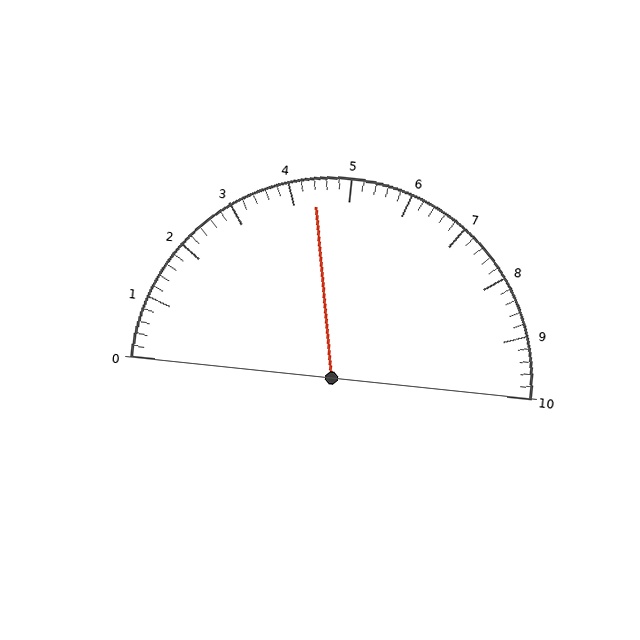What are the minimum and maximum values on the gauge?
The gauge ranges from 0 to 10.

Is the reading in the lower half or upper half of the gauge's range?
The reading is in the lower half of the range (0 to 10).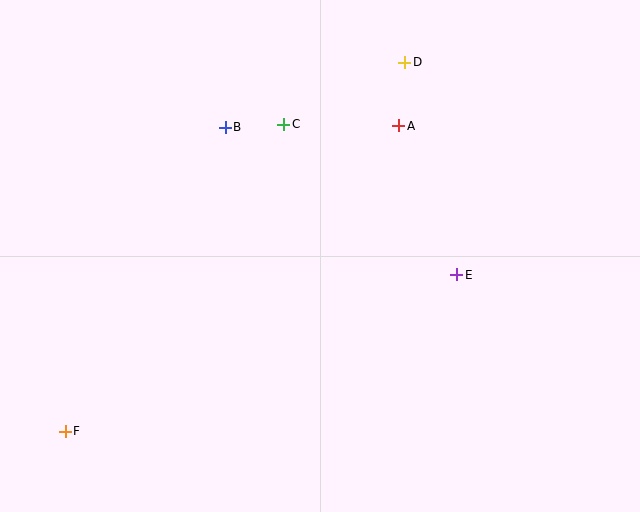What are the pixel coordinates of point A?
Point A is at (399, 126).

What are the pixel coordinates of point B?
Point B is at (225, 127).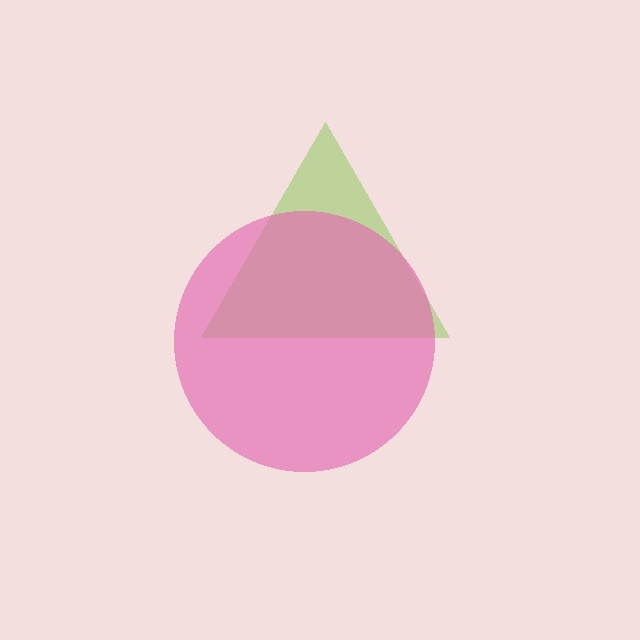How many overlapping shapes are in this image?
There are 2 overlapping shapes in the image.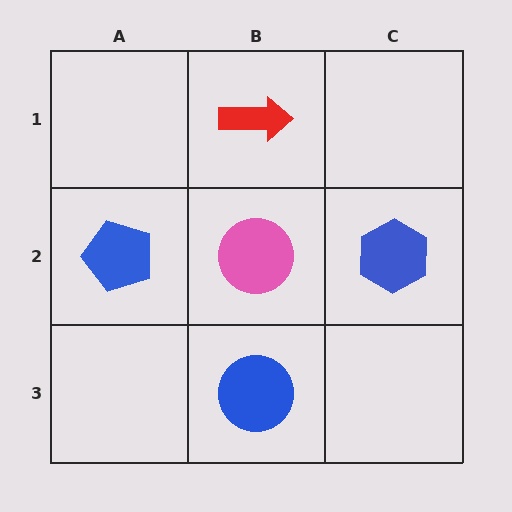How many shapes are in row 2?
3 shapes.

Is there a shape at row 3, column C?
No, that cell is empty.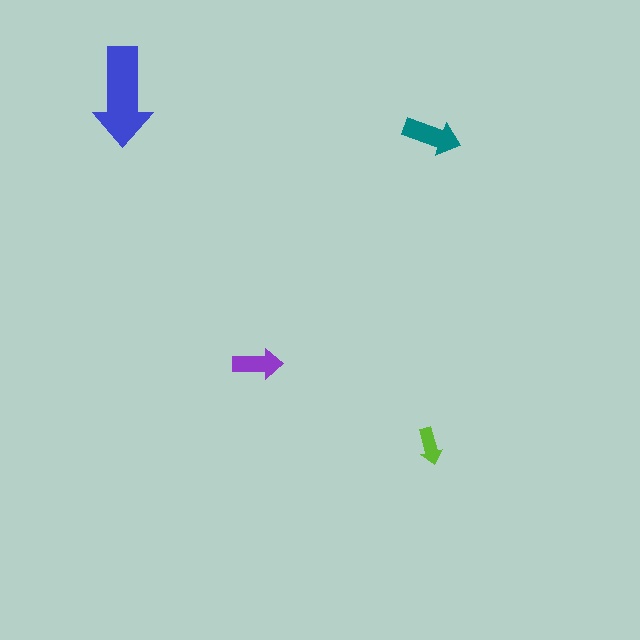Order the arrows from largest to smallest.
the blue one, the teal one, the purple one, the lime one.